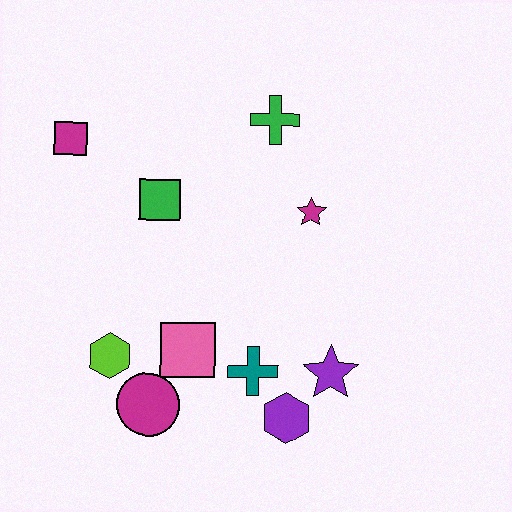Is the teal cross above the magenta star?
No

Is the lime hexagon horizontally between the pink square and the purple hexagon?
No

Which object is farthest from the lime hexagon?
The green cross is farthest from the lime hexagon.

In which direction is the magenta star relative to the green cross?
The magenta star is below the green cross.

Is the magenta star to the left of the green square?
No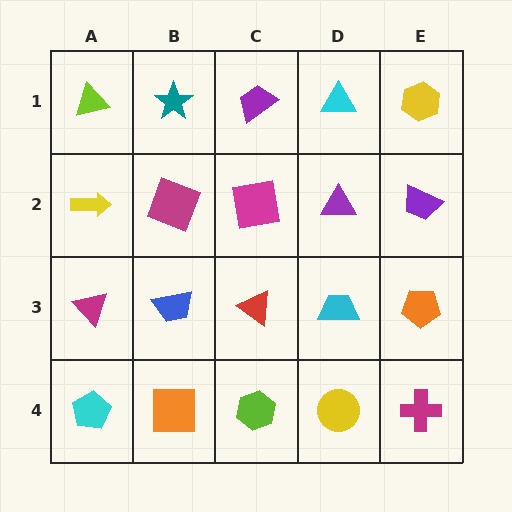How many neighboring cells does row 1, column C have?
3.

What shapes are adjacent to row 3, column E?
A purple trapezoid (row 2, column E), a magenta cross (row 4, column E), a cyan trapezoid (row 3, column D).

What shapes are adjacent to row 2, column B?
A teal star (row 1, column B), a blue trapezoid (row 3, column B), a yellow arrow (row 2, column A), a magenta square (row 2, column C).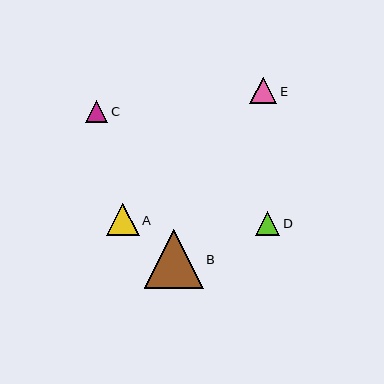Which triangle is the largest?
Triangle B is the largest with a size of approximately 59 pixels.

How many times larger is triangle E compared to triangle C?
Triangle E is approximately 1.2 times the size of triangle C.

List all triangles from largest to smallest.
From largest to smallest: B, A, E, D, C.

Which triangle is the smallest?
Triangle C is the smallest with a size of approximately 23 pixels.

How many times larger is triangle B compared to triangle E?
Triangle B is approximately 2.2 times the size of triangle E.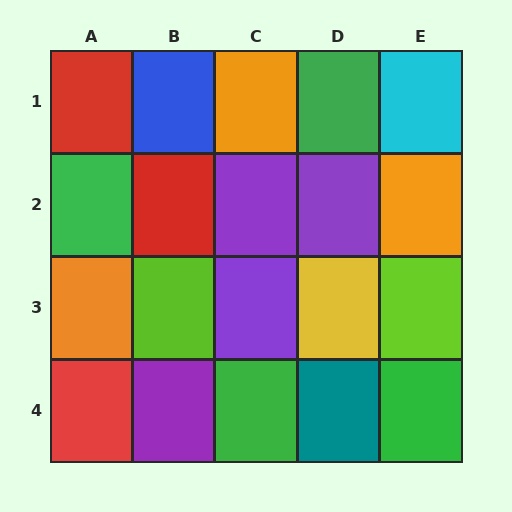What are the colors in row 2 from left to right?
Green, red, purple, purple, orange.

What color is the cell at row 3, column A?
Orange.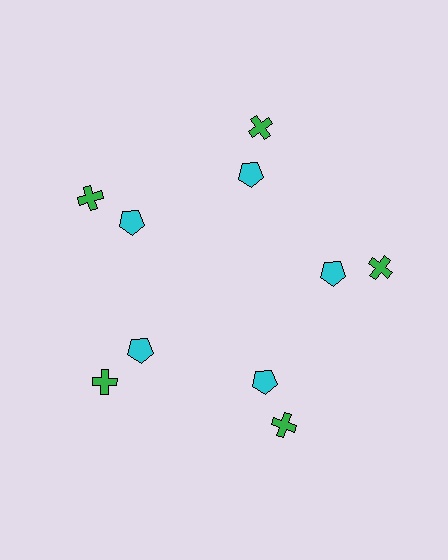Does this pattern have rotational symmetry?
Yes, this pattern has 5-fold rotational symmetry. It looks the same after rotating 72 degrees around the center.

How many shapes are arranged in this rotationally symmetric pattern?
There are 10 shapes, arranged in 5 groups of 2.